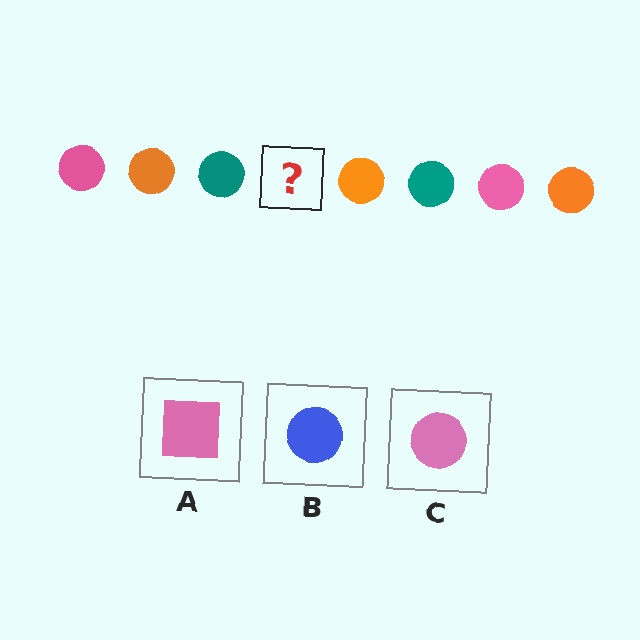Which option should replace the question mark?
Option C.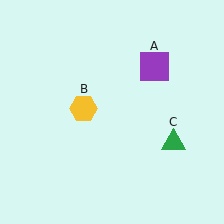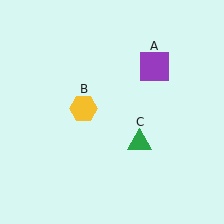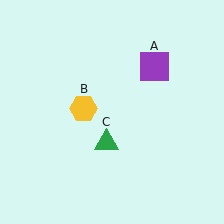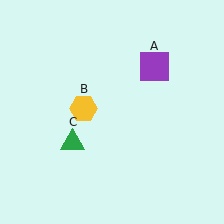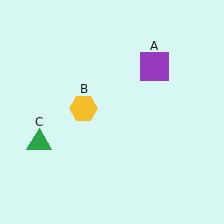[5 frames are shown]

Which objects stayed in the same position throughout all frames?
Purple square (object A) and yellow hexagon (object B) remained stationary.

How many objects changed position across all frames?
1 object changed position: green triangle (object C).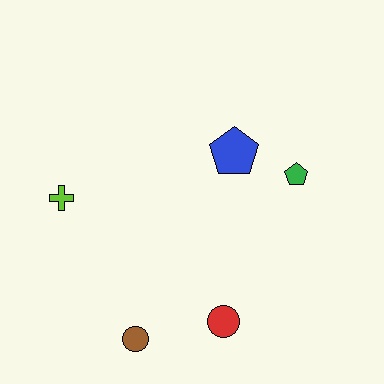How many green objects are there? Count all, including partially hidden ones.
There is 1 green object.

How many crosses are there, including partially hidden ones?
There is 1 cross.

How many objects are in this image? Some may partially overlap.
There are 5 objects.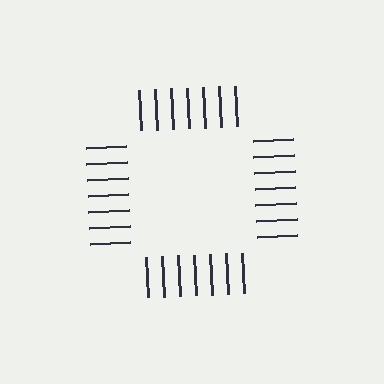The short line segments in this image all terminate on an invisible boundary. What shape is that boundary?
An illusory square — the line segments terminate on its edges but no continuous stroke is drawn.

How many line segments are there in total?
28 — 7 along each of the 4 edges.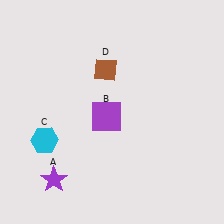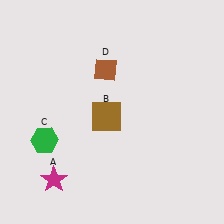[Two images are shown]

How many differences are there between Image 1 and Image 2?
There are 3 differences between the two images.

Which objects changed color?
A changed from purple to magenta. B changed from purple to brown. C changed from cyan to green.